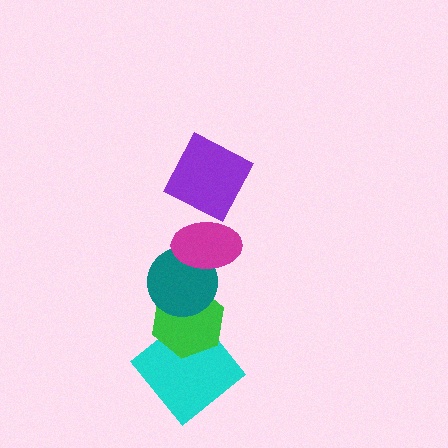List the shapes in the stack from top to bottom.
From top to bottom: the purple square, the magenta ellipse, the teal circle, the green hexagon, the cyan diamond.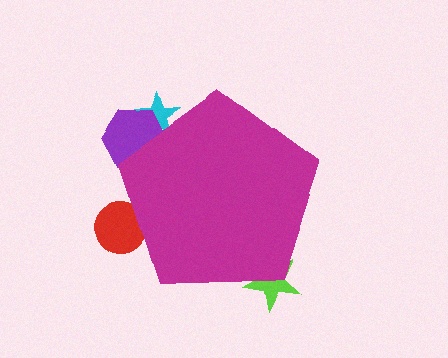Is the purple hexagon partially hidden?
Yes, the purple hexagon is partially hidden behind the magenta pentagon.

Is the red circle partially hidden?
Yes, the red circle is partially hidden behind the magenta pentagon.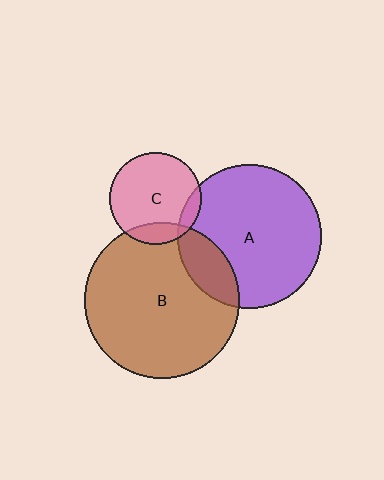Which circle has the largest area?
Circle B (brown).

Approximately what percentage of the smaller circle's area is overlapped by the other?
Approximately 20%.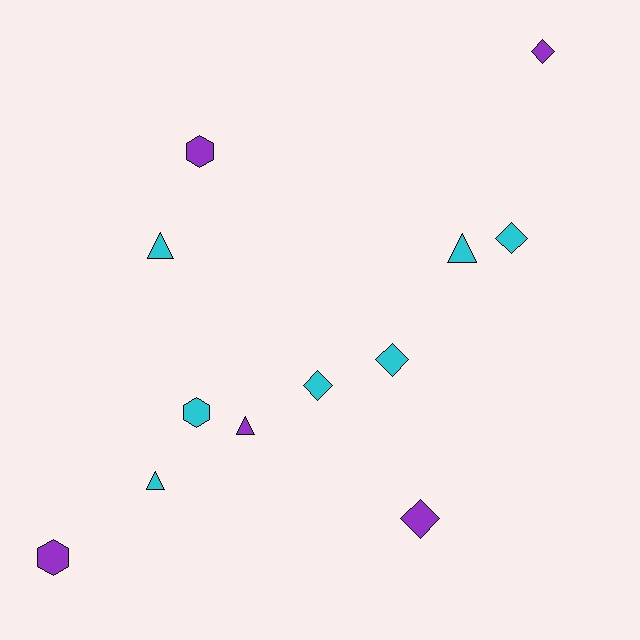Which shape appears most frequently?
Diamond, with 5 objects.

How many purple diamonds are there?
There are 2 purple diamonds.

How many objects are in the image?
There are 12 objects.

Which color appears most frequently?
Cyan, with 7 objects.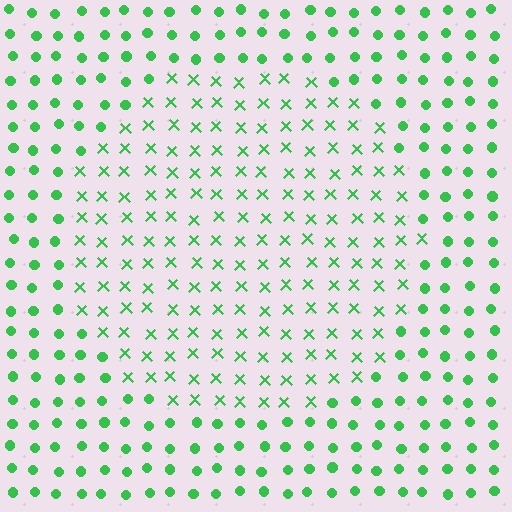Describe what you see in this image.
The image is filled with small green elements arranged in a uniform grid. A circle-shaped region contains X marks, while the surrounding area contains circles. The boundary is defined purely by the change in element shape.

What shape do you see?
I see a circle.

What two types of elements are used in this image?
The image uses X marks inside the circle region and circles outside it.